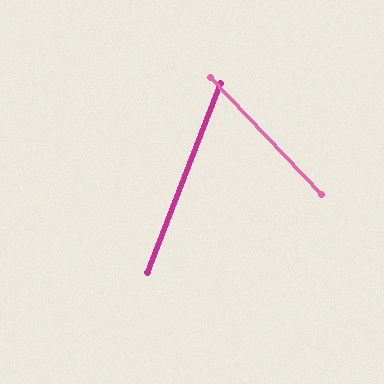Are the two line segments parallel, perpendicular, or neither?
Neither parallel nor perpendicular — they differ by about 65°.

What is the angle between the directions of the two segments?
Approximately 65 degrees.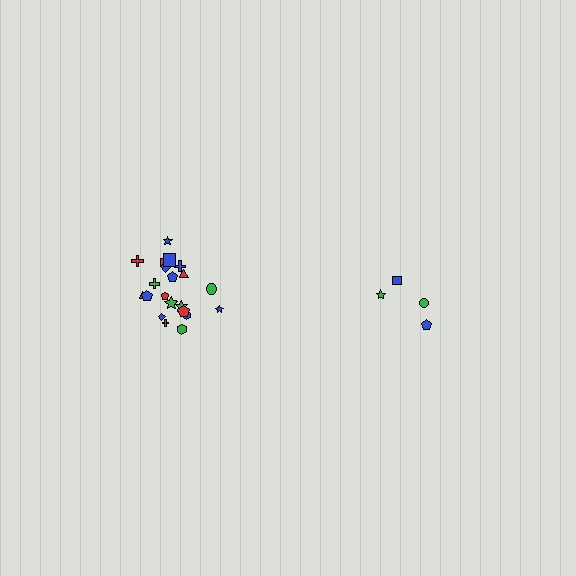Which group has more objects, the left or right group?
The left group.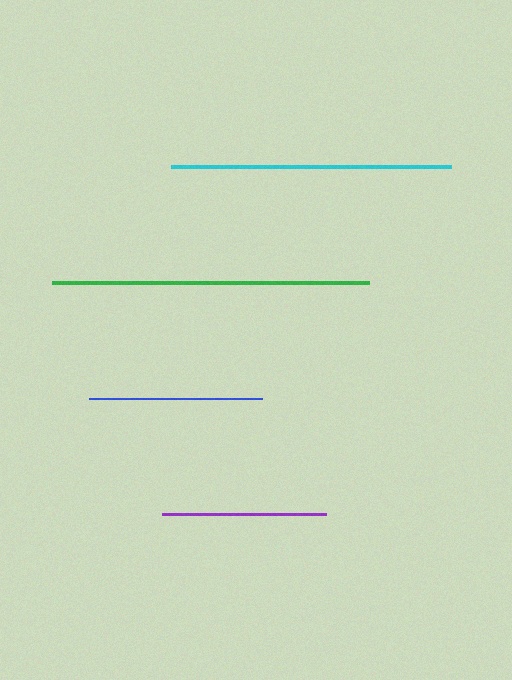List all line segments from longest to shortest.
From longest to shortest: green, cyan, blue, purple.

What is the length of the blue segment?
The blue segment is approximately 172 pixels long.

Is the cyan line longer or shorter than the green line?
The green line is longer than the cyan line.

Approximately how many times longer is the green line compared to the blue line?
The green line is approximately 1.8 times the length of the blue line.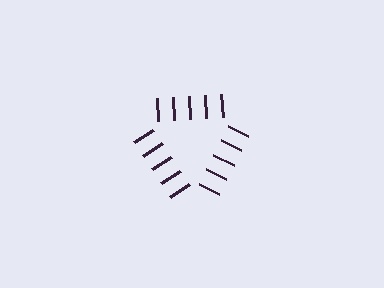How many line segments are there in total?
15 — 5 along each of the 3 edges.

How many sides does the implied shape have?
3 sides — the line-ends trace a triangle.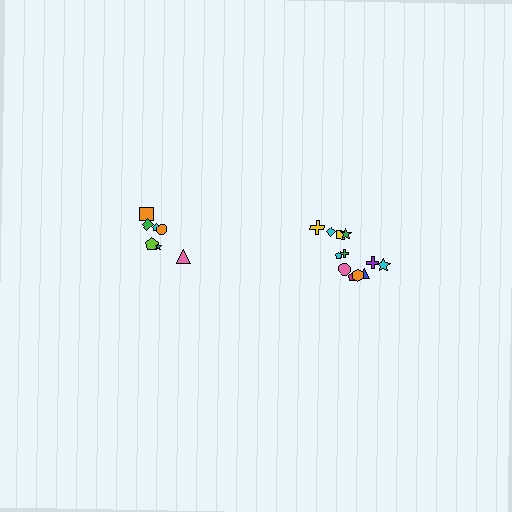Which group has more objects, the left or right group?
The right group.